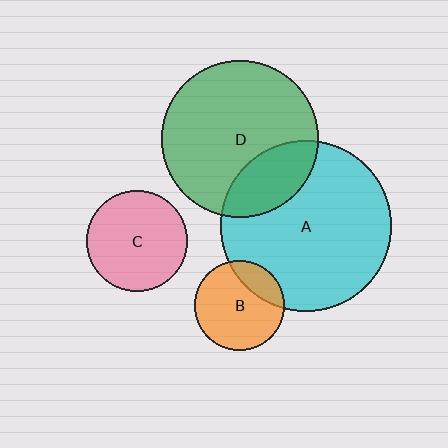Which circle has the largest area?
Circle A (cyan).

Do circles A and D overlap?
Yes.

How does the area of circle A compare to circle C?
Approximately 2.9 times.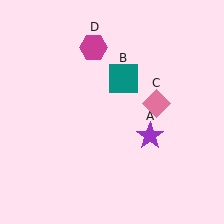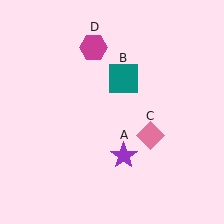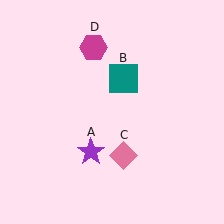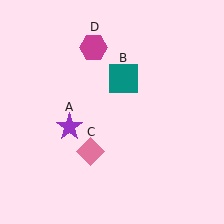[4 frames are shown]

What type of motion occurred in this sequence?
The purple star (object A), pink diamond (object C) rotated clockwise around the center of the scene.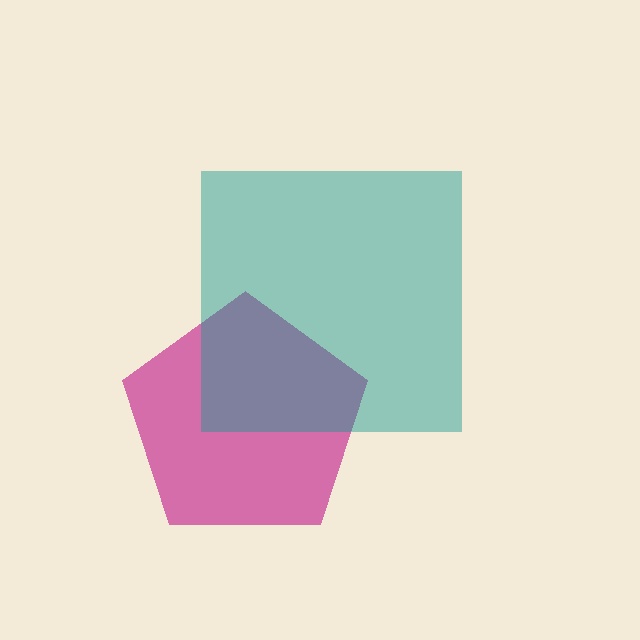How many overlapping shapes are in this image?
There are 2 overlapping shapes in the image.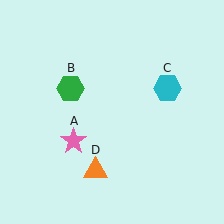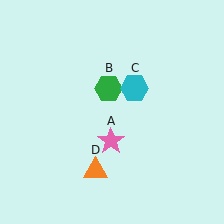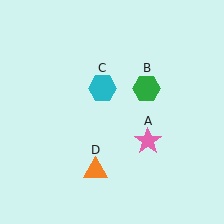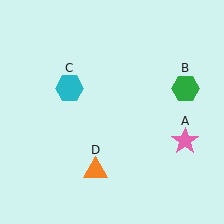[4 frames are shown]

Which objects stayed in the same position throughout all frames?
Orange triangle (object D) remained stationary.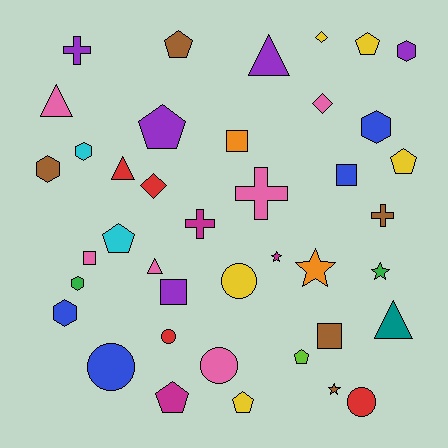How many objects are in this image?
There are 40 objects.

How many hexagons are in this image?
There are 6 hexagons.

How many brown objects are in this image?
There are 5 brown objects.